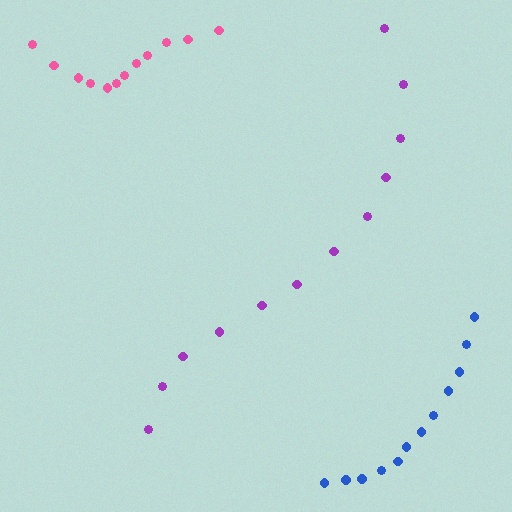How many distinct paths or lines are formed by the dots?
There are 3 distinct paths.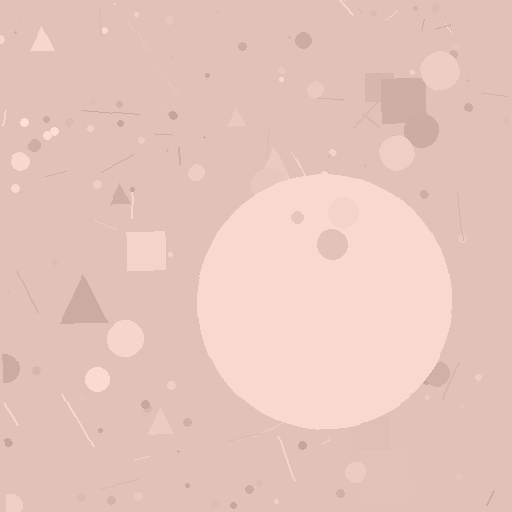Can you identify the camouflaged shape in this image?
The camouflaged shape is a circle.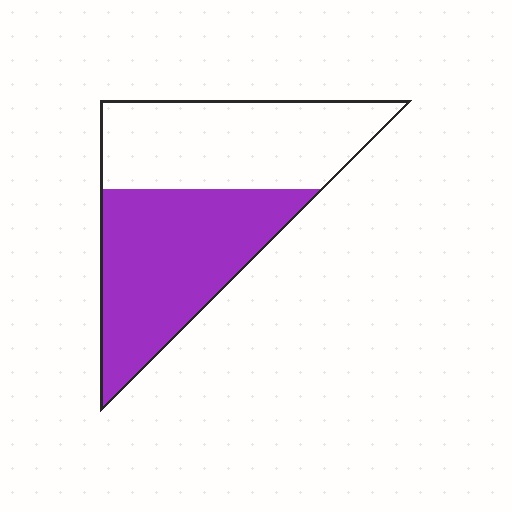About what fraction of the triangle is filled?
About one half (1/2).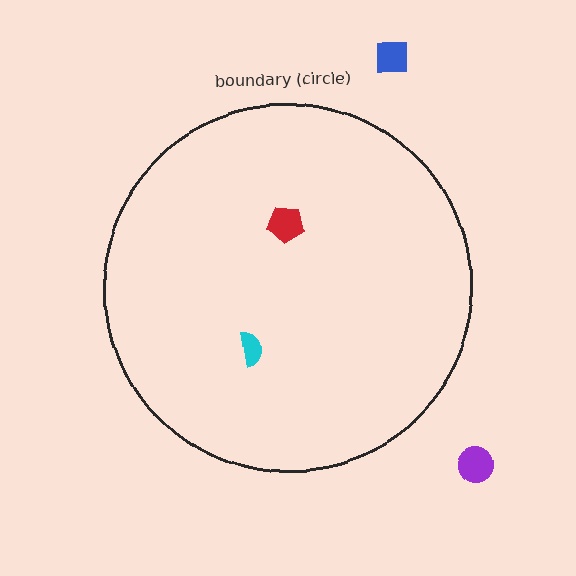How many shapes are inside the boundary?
2 inside, 2 outside.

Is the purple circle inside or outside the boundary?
Outside.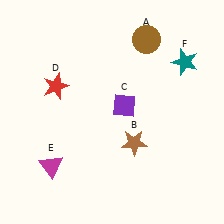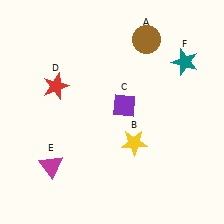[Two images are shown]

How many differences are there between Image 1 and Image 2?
There is 1 difference between the two images.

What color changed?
The star (B) changed from brown in Image 1 to yellow in Image 2.